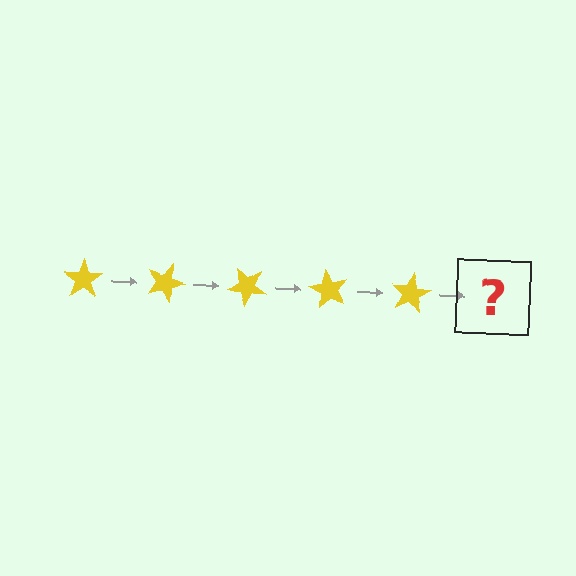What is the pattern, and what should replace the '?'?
The pattern is that the star rotates 20 degrees each step. The '?' should be a yellow star rotated 100 degrees.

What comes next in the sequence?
The next element should be a yellow star rotated 100 degrees.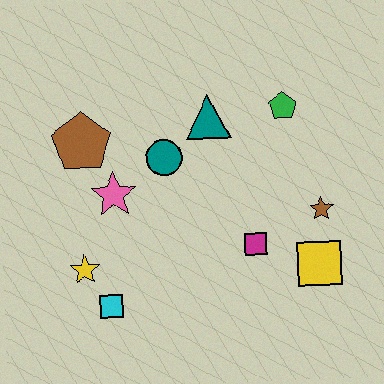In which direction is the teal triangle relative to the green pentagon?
The teal triangle is to the left of the green pentagon.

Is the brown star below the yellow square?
No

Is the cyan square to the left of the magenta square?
Yes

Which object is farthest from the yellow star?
The green pentagon is farthest from the yellow star.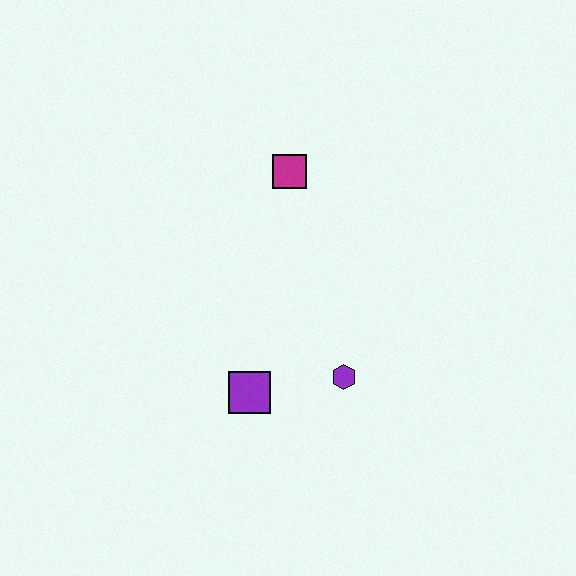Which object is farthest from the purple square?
The magenta square is farthest from the purple square.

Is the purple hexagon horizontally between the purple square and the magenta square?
No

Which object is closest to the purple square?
The purple hexagon is closest to the purple square.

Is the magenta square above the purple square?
Yes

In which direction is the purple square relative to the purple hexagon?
The purple square is to the left of the purple hexagon.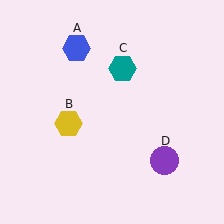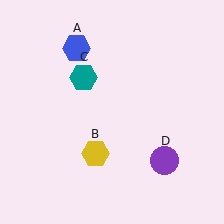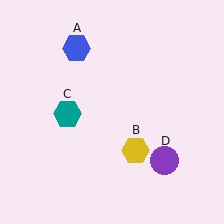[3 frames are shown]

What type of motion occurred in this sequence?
The yellow hexagon (object B), teal hexagon (object C) rotated counterclockwise around the center of the scene.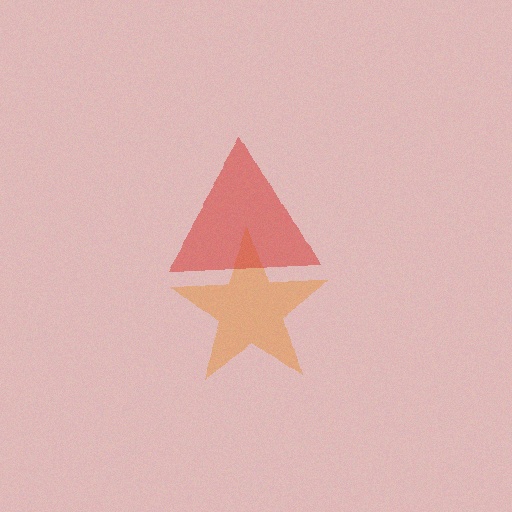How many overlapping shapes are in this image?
There are 2 overlapping shapes in the image.